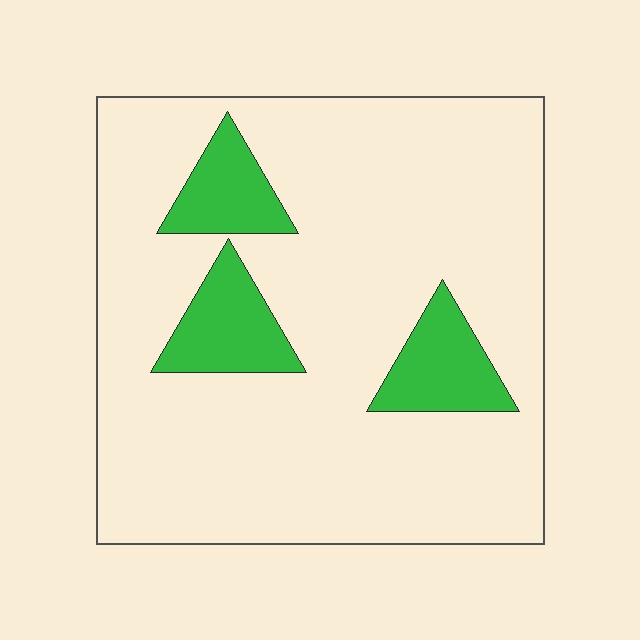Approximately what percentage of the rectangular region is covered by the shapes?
Approximately 15%.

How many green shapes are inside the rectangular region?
3.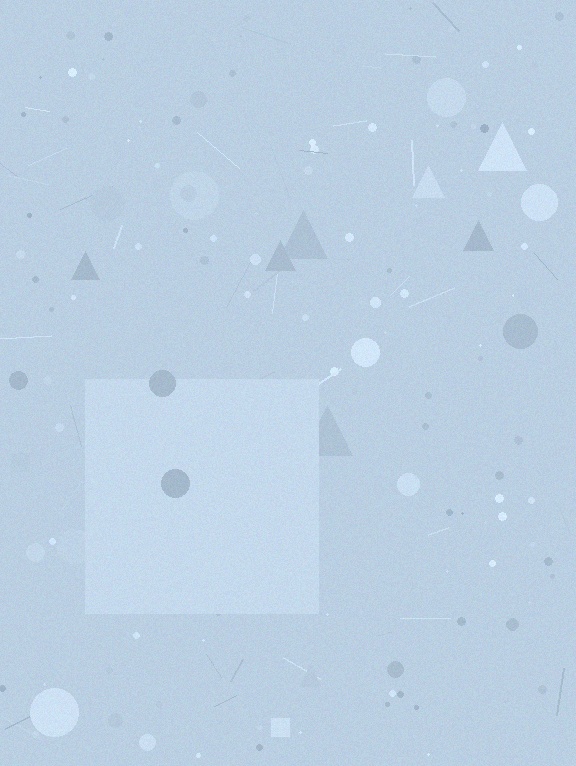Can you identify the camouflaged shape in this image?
The camouflaged shape is a square.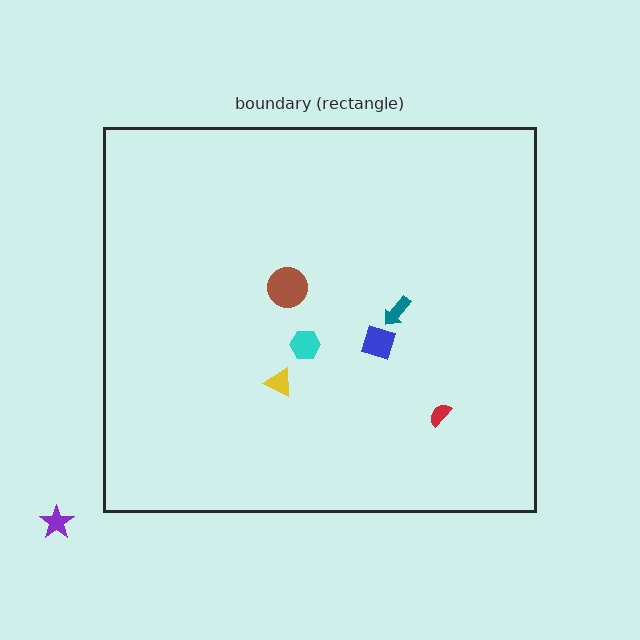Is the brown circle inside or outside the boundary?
Inside.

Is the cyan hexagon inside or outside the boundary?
Inside.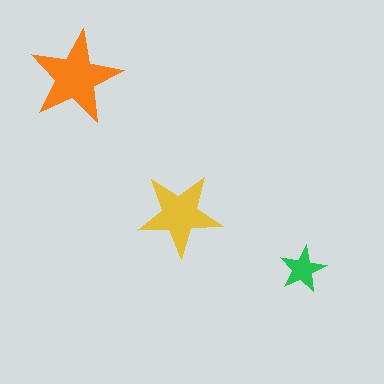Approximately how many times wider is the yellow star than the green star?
About 2 times wider.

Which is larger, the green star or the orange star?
The orange one.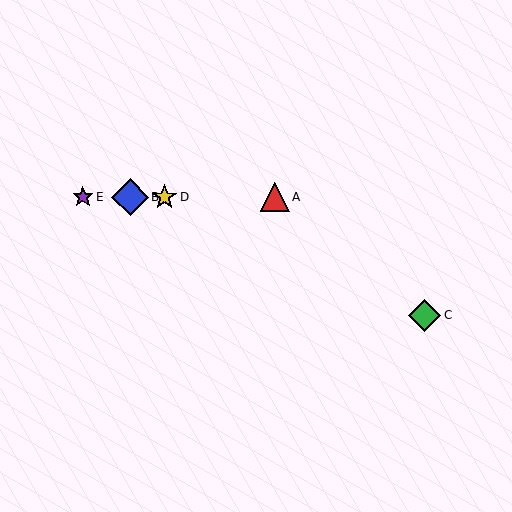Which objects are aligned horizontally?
Objects A, B, D, E are aligned horizontally.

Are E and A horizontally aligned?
Yes, both are at y≈197.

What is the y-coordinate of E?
Object E is at y≈197.